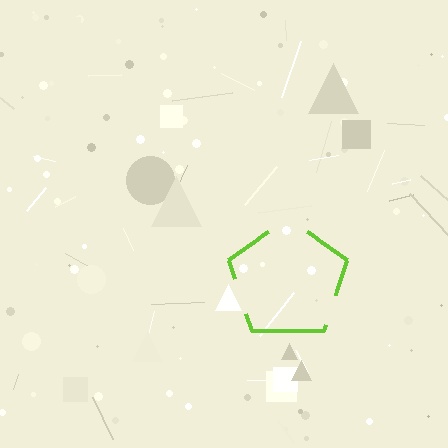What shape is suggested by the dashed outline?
The dashed outline suggests a pentagon.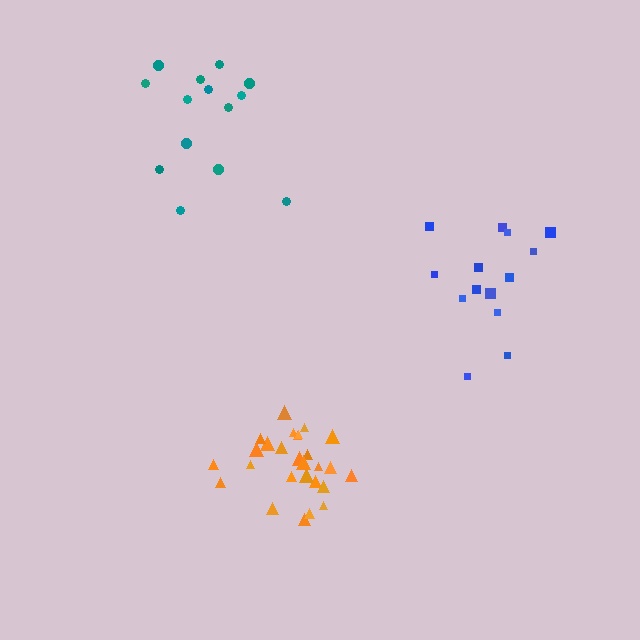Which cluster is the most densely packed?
Orange.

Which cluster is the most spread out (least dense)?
Teal.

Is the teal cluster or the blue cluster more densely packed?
Blue.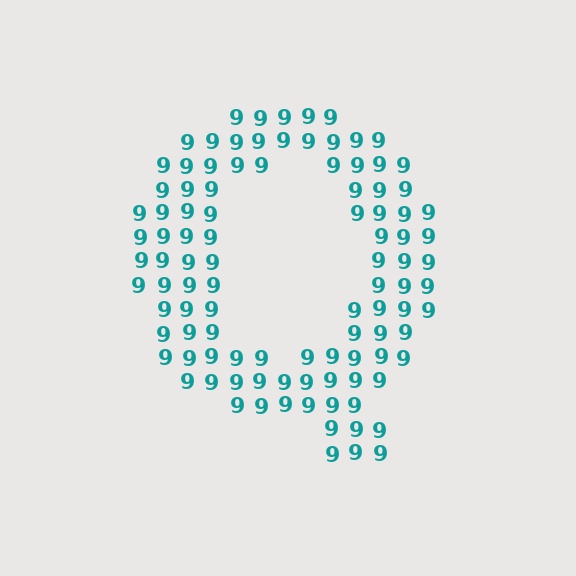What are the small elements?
The small elements are digit 9's.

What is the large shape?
The large shape is the letter Q.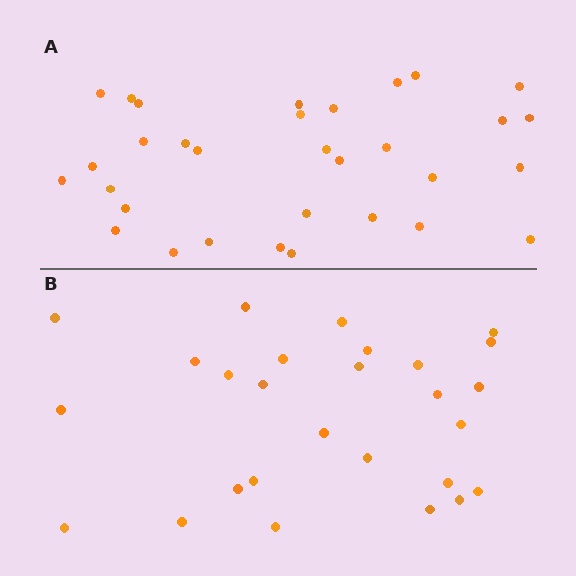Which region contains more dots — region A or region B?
Region A (the top region) has more dots.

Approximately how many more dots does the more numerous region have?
Region A has about 5 more dots than region B.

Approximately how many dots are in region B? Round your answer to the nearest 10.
About 30 dots. (The exact count is 27, which rounds to 30.)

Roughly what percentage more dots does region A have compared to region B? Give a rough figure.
About 20% more.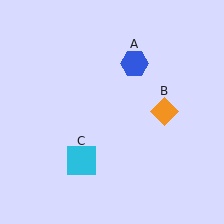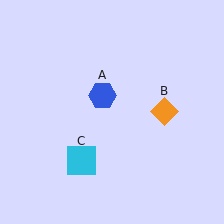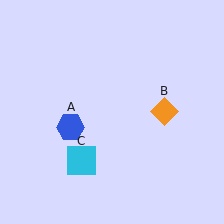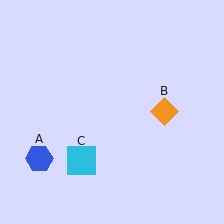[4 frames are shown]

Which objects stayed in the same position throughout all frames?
Orange diamond (object B) and cyan square (object C) remained stationary.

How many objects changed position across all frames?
1 object changed position: blue hexagon (object A).